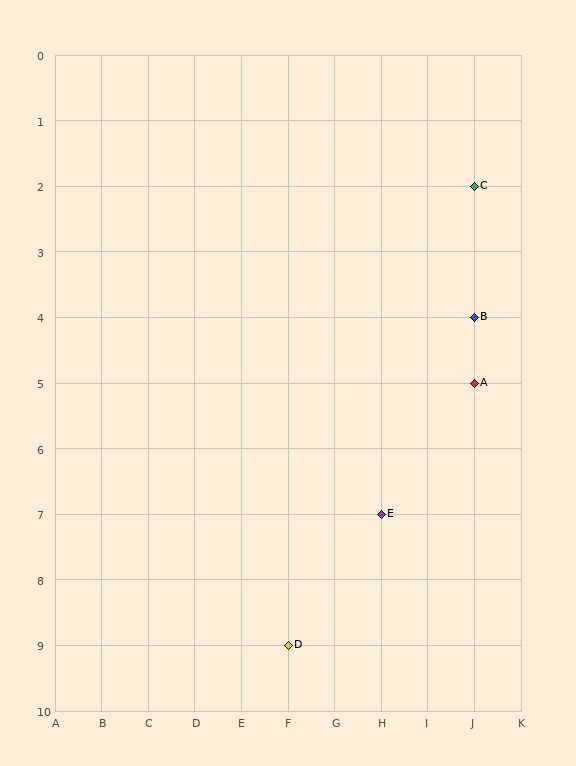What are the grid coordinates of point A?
Point A is at grid coordinates (J, 5).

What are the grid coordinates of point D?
Point D is at grid coordinates (F, 9).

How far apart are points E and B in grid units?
Points E and B are 2 columns and 3 rows apart (about 3.6 grid units diagonally).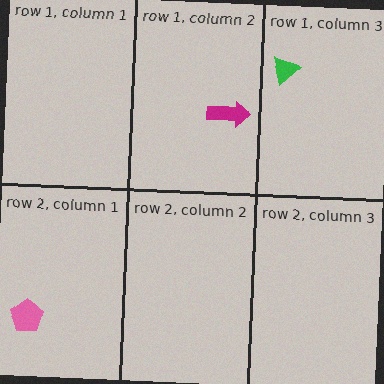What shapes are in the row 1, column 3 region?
The green triangle.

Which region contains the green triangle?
The row 1, column 3 region.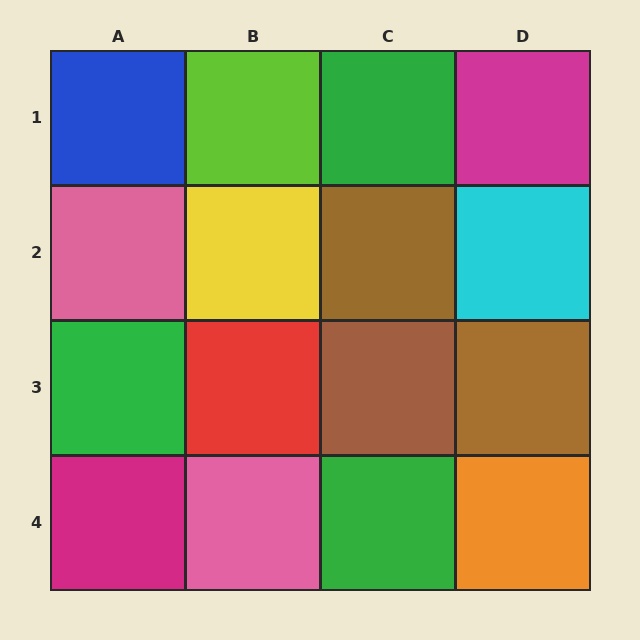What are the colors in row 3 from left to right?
Green, red, brown, brown.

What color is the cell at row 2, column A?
Pink.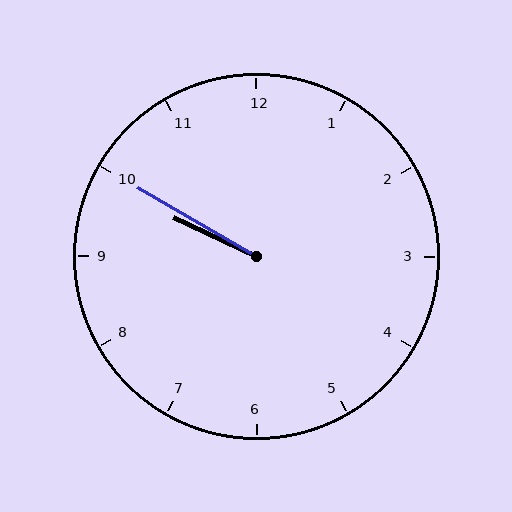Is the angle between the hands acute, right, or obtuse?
It is acute.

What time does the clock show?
9:50.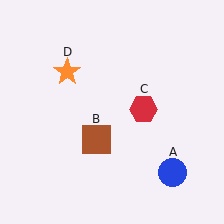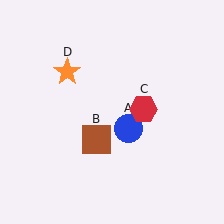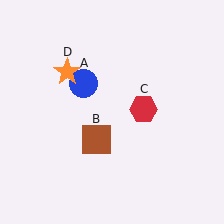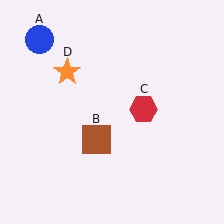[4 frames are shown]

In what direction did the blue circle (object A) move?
The blue circle (object A) moved up and to the left.